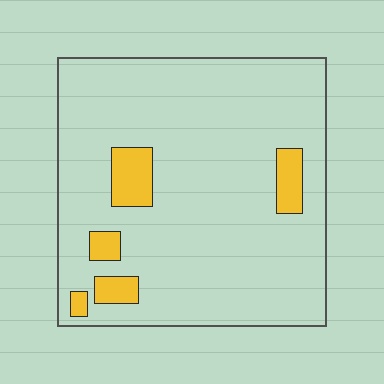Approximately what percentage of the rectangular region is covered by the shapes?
Approximately 10%.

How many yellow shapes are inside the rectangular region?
5.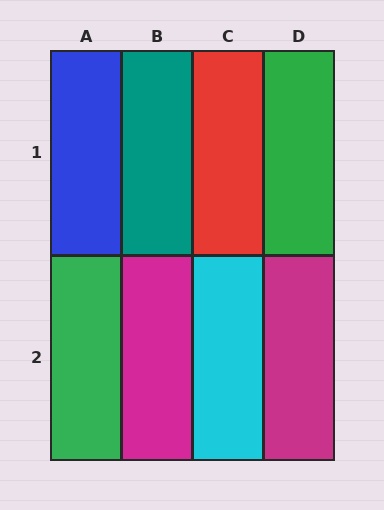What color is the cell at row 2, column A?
Green.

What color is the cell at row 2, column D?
Magenta.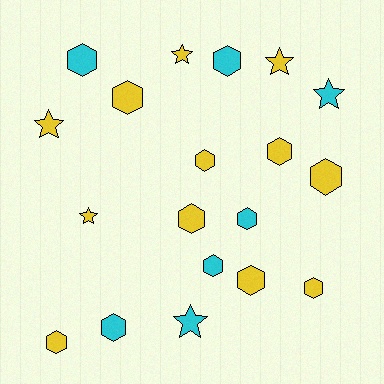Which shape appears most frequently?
Hexagon, with 13 objects.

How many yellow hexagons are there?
There are 8 yellow hexagons.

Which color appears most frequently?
Yellow, with 12 objects.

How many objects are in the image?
There are 19 objects.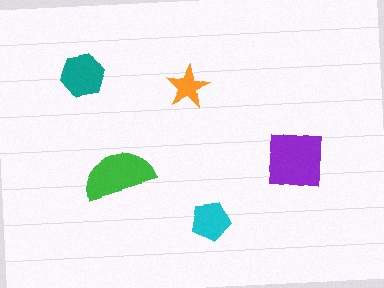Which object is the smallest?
The orange star.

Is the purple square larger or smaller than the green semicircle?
Larger.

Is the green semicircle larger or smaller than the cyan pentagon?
Larger.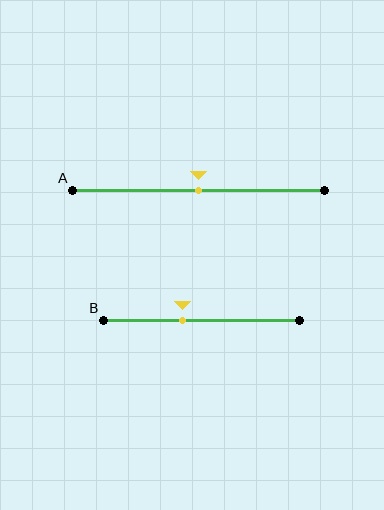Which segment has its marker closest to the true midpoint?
Segment A has its marker closest to the true midpoint.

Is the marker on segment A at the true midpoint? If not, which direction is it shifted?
Yes, the marker on segment A is at the true midpoint.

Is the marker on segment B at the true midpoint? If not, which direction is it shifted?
No, the marker on segment B is shifted to the left by about 10% of the segment length.